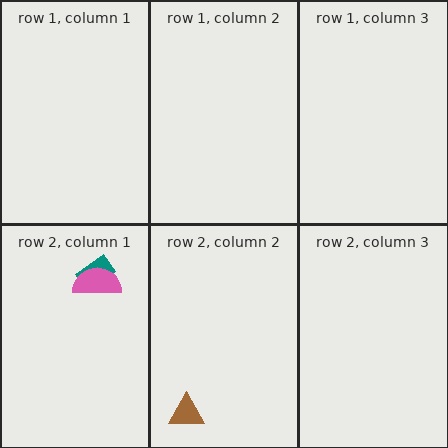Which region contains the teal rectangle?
The row 2, column 1 region.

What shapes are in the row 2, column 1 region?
The teal rectangle, the pink semicircle.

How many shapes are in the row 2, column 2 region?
1.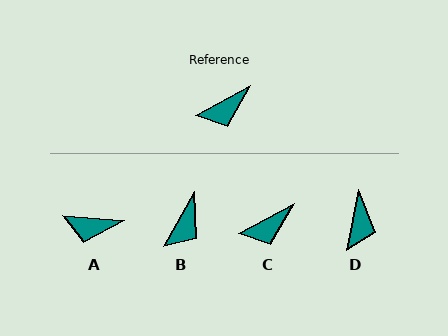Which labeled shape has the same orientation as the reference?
C.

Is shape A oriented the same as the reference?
No, it is off by about 32 degrees.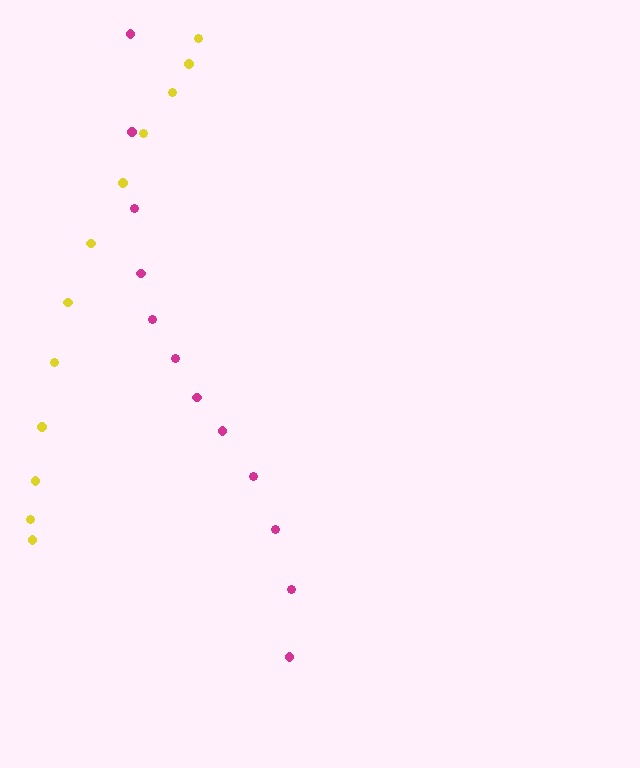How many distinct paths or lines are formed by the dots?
There are 2 distinct paths.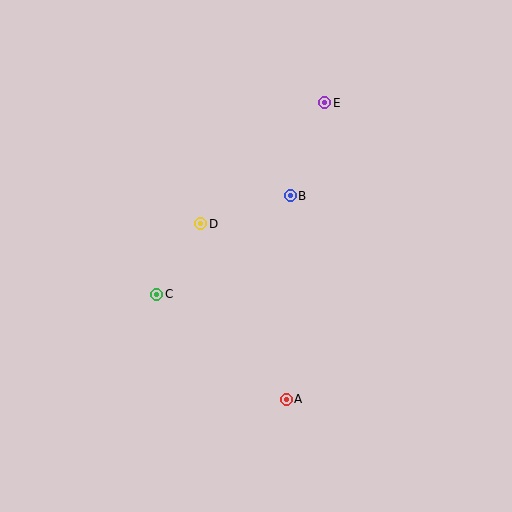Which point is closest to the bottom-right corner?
Point A is closest to the bottom-right corner.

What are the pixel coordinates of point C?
Point C is at (157, 294).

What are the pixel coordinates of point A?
Point A is at (286, 399).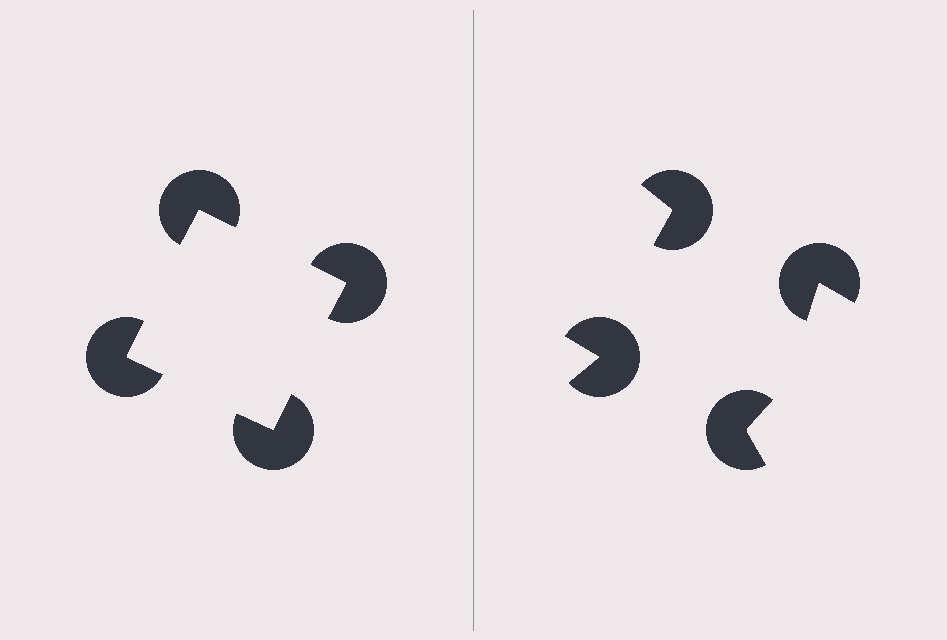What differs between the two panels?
The pac-man discs are positioned identically on both sides; only the wedge orientations differ. On the left they align to a square; on the right they are misaligned.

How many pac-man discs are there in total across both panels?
8 — 4 on each side.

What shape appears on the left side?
An illusory square.